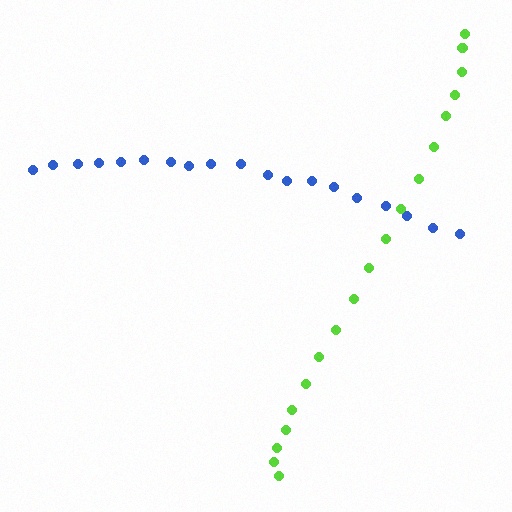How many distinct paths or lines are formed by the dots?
There are 2 distinct paths.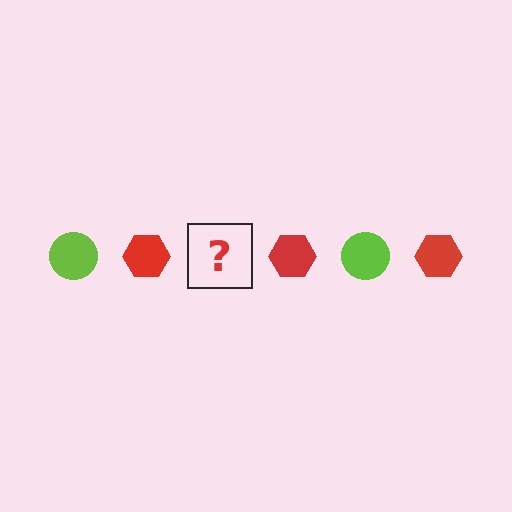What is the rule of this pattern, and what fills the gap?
The rule is that the pattern alternates between lime circle and red hexagon. The gap should be filled with a lime circle.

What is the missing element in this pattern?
The missing element is a lime circle.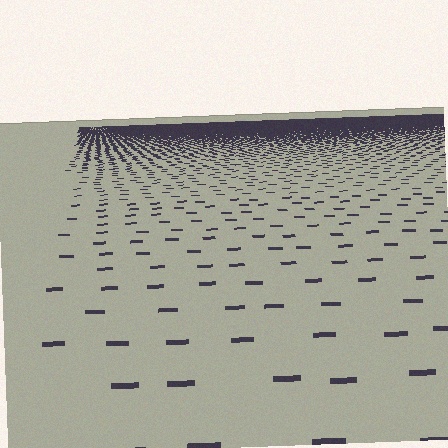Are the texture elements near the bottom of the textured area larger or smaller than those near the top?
Larger. Near the bottom, elements are closer to the viewer and appear at a bigger on-screen size.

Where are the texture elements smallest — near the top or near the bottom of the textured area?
Near the top.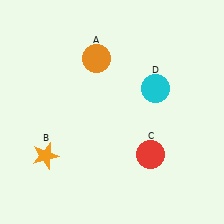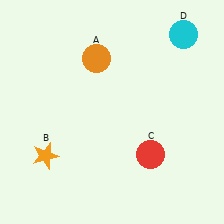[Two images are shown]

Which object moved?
The cyan circle (D) moved up.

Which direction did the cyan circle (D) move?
The cyan circle (D) moved up.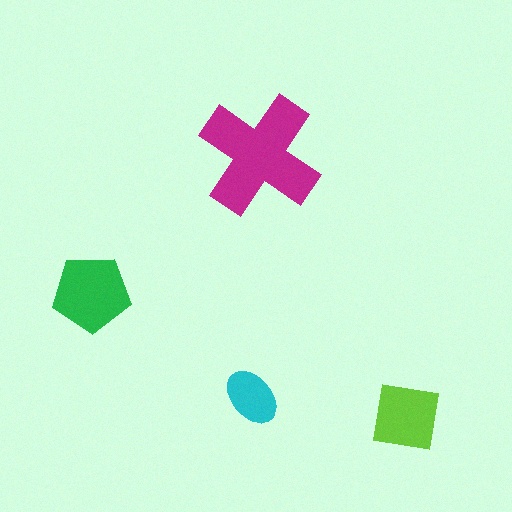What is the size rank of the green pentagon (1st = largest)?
2nd.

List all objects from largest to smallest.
The magenta cross, the green pentagon, the lime square, the cyan ellipse.